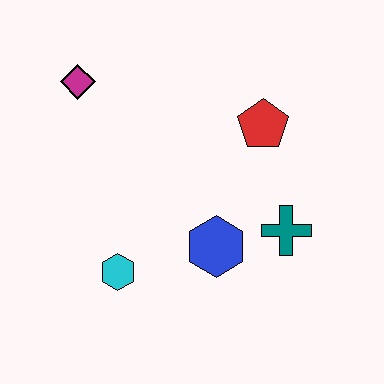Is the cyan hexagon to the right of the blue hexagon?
No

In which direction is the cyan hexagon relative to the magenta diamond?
The cyan hexagon is below the magenta diamond.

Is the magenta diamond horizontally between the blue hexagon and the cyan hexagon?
No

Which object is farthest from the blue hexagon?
The magenta diamond is farthest from the blue hexagon.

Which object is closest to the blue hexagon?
The teal cross is closest to the blue hexagon.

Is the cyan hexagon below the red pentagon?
Yes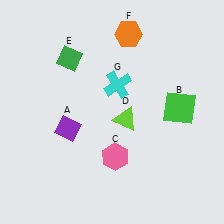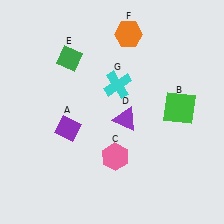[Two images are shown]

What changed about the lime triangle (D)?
In Image 1, D is lime. In Image 2, it changed to purple.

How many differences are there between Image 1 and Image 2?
There is 1 difference between the two images.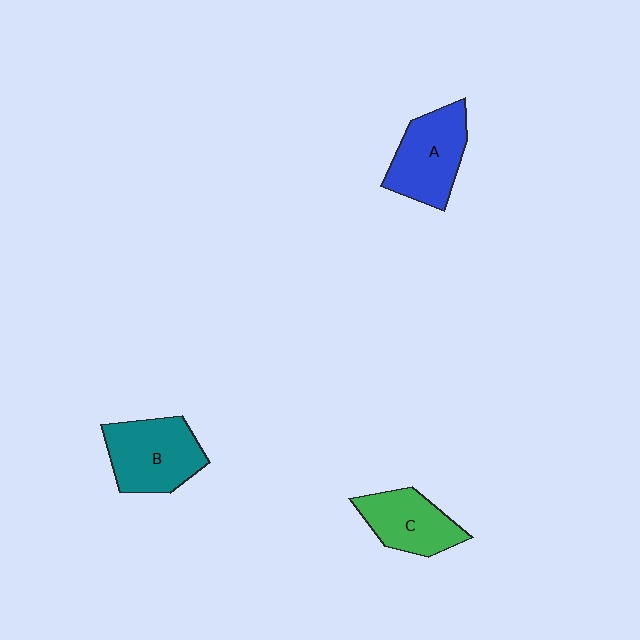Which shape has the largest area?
Shape B (teal).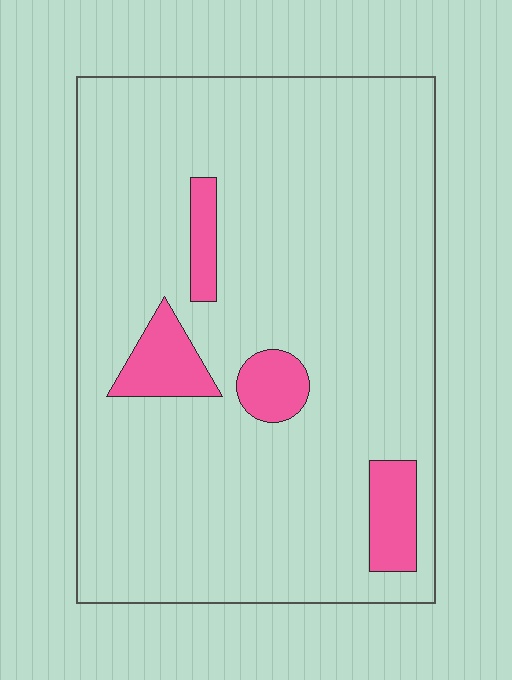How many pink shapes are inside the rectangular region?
4.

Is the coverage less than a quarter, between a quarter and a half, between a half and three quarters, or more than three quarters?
Less than a quarter.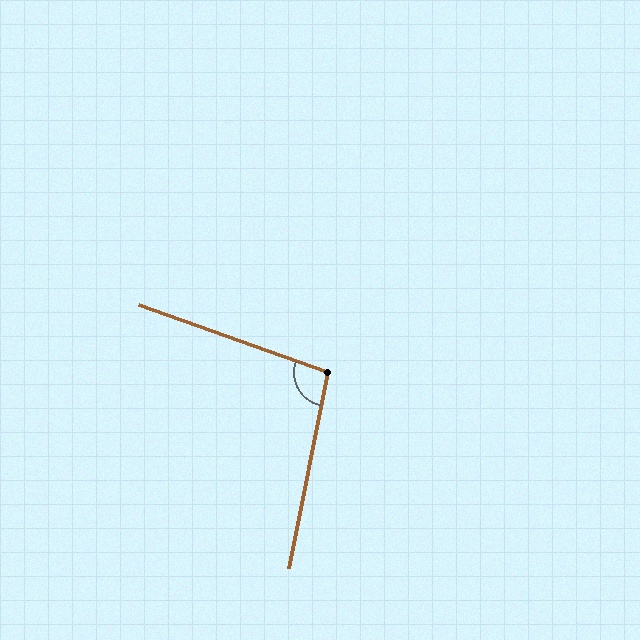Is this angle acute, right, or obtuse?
It is obtuse.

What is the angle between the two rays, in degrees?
Approximately 98 degrees.